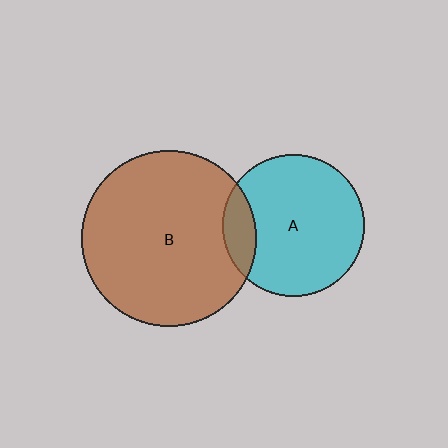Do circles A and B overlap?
Yes.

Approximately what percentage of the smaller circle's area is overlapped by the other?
Approximately 15%.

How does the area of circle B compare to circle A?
Approximately 1.5 times.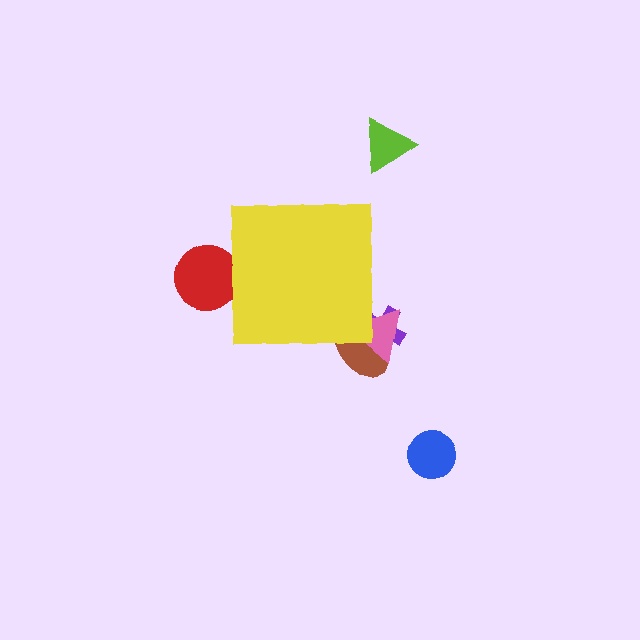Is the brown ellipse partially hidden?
Yes, the brown ellipse is partially hidden behind the yellow square.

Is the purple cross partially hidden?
Yes, the purple cross is partially hidden behind the yellow square.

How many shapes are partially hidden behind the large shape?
4 shapes are partially hidden.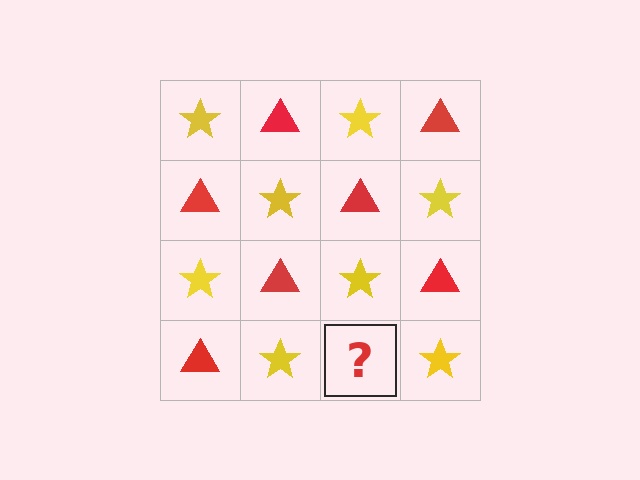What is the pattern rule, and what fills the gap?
The rule is that it alternates yellow star and red triangle in a checkerboard pattern. The gap should be filled with a red triangle.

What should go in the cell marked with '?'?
The missing cell should contain a red triangle.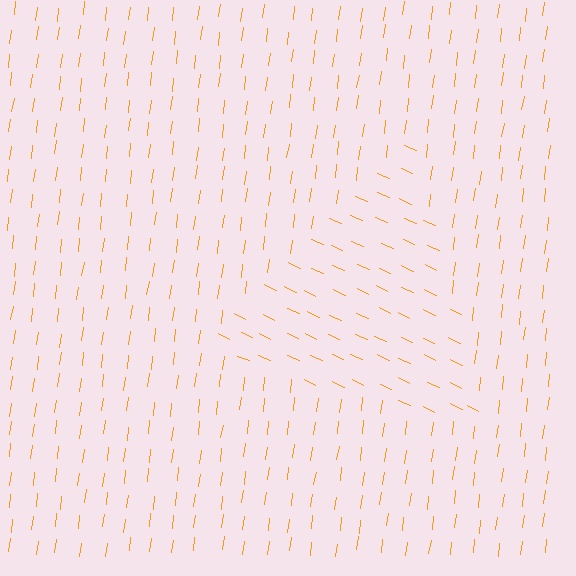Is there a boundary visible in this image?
Yes, there is a texture boundary formed by a change in line orientation.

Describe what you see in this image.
The image is filled with small orange line segments. A triangle region in the image has lines oriented differently from the surrounding lines, creating a visible texture boundary.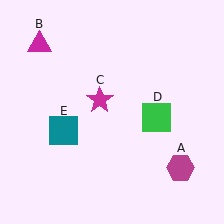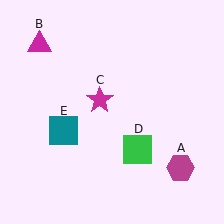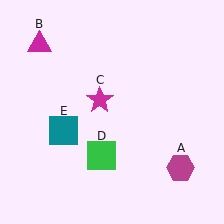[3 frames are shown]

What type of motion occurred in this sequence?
The green square (object D) rotated clockwise around the center of the scene.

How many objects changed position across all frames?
1 object changed position: green square (object D).